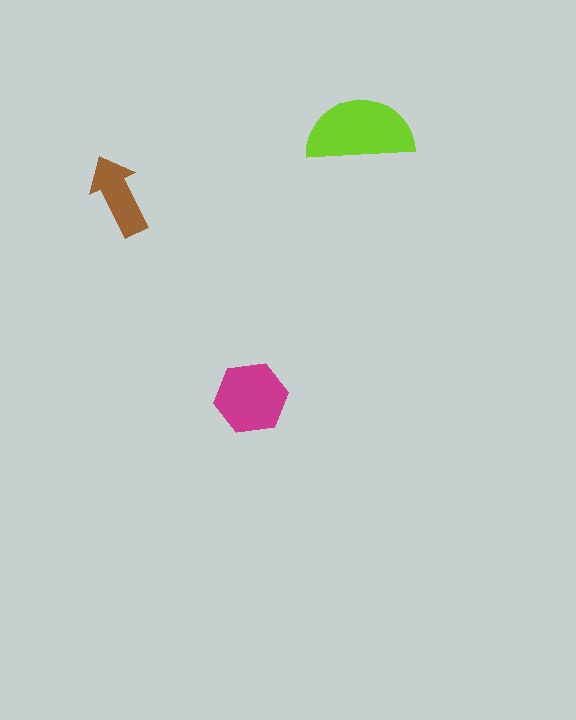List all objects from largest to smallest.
The lime semicircle, the magenta hexagon, the brown arrow.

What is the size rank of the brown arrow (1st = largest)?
3rd.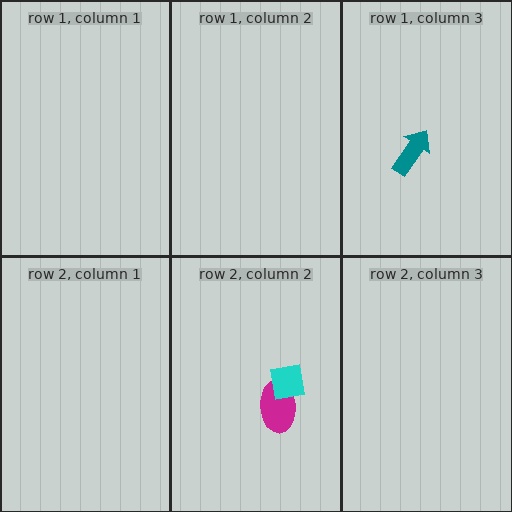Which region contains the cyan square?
The row 2, column 2 region.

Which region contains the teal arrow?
The row 1, column 3 region.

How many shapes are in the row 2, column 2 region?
2.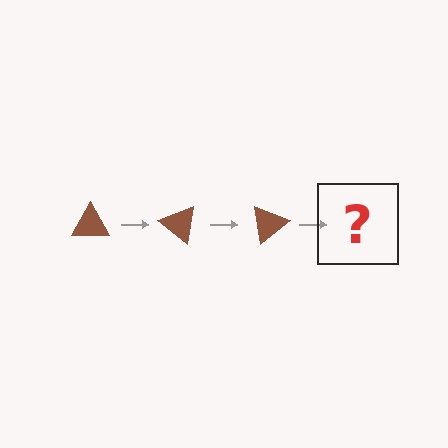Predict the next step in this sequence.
The next step is a brown triangle rotated 120 degrees.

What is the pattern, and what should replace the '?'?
The pattern is that the triangle rotates 40 degrees each step. The '?' should be a brown triangle rotated 120 degrees.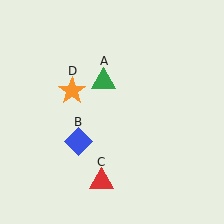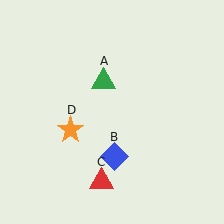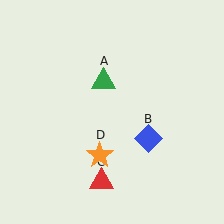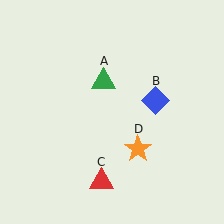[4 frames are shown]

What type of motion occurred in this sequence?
The blue diamond (object B), orange star (object D) rotated counterclockwise around the center of the scene.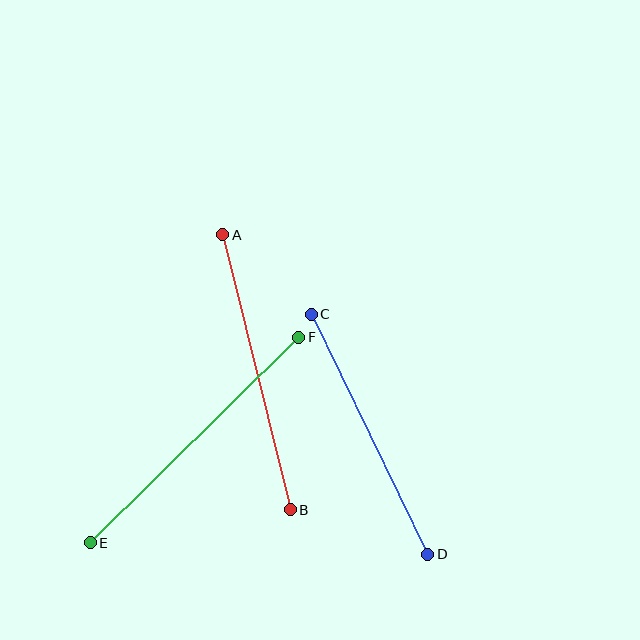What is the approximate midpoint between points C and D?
The midpoint is at approximately (369, 434) pixels.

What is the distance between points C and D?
The distance is approximately 267 pixels.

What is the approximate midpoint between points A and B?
The midpoint is at approximately (256, 372) pixels.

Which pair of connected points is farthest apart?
Points E and F are farthest apart.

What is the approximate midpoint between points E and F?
The midpoint is at approximately (195, 440) pixels.